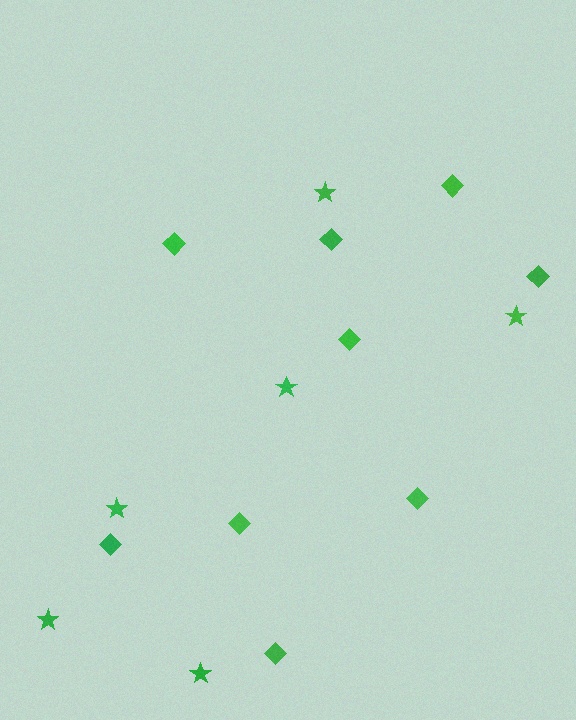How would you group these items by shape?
There are 2 groups: one group of stars (6) and one group of diamonds (9).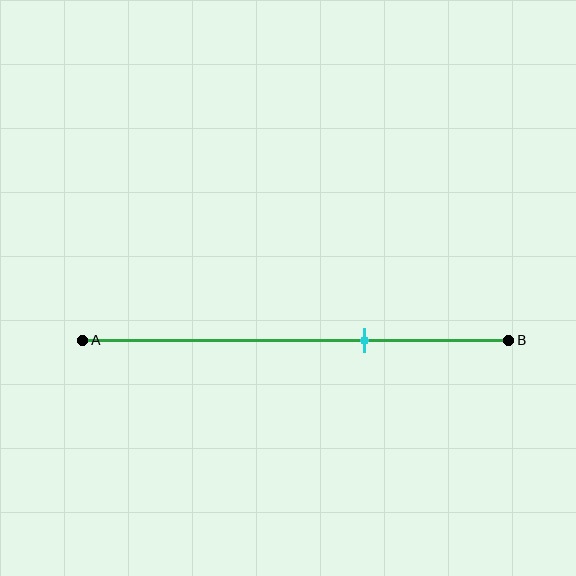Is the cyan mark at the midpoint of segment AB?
No, the mark is at about 65% from A, not at the 50% midpoint.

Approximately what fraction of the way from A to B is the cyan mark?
The cyan mark is approximately 65% of the way from A to B.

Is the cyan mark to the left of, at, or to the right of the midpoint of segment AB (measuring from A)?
The cyan mark is to the right of the midpoint of segment AB.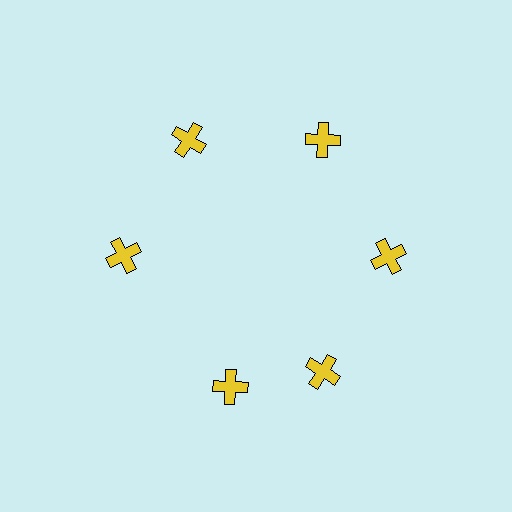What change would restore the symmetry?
The symmetry would be restored by rotating it back into even spacing with its neighbors so that all 6 crosses sit at equal angles and equal distance from the center.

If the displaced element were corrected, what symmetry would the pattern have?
It would have 6-fold rotational symmetry — the pattern would map onto itself every 60 degrees.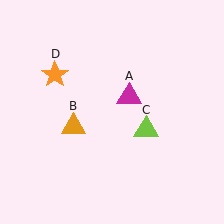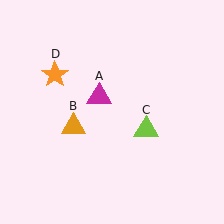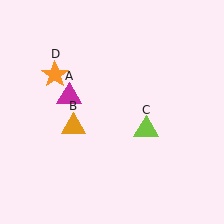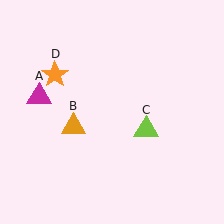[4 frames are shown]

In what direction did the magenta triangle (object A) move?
The magenta triangle (object A) moved left.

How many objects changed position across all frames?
1 object changed position: magenta triangle (object A).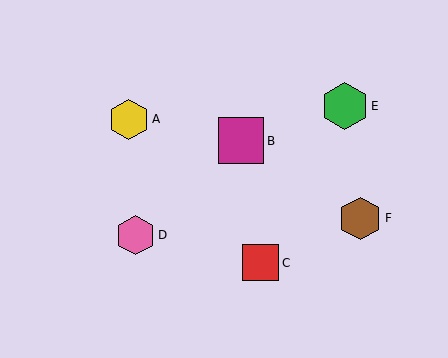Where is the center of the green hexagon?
The center of the green hexagon is at (345, 106).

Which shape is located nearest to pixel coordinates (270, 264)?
The red square (labeled C) at (261, 263) is nearest to that location.